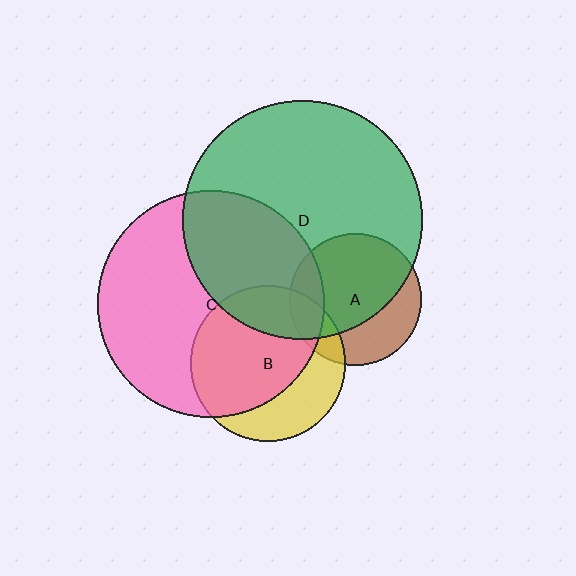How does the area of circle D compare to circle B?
Approximately 2.4 times.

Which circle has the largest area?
Circle D (green).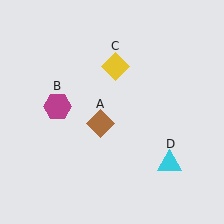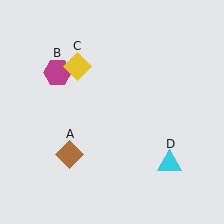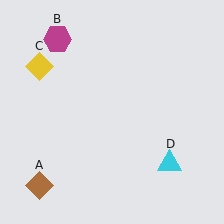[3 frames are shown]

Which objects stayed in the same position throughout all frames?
Cyan triangle (object D) remained stationary.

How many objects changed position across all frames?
3 objects changed position: brown diamond (object A), magenta hexagon (object B), yellow diamond (object C).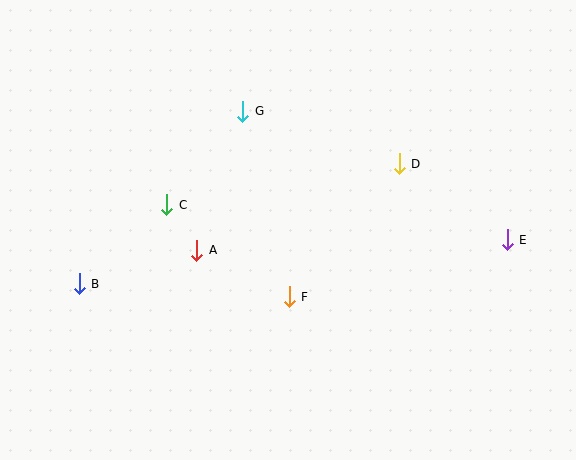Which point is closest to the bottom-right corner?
Point E is closest to the bottom-right corner.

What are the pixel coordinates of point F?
Point F is at (289, 297).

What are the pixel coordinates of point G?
Point G is at (243, 111).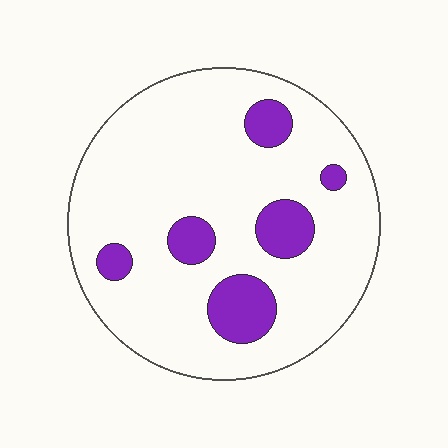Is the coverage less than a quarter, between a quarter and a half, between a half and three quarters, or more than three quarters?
Less than a quarter.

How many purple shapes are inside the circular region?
6.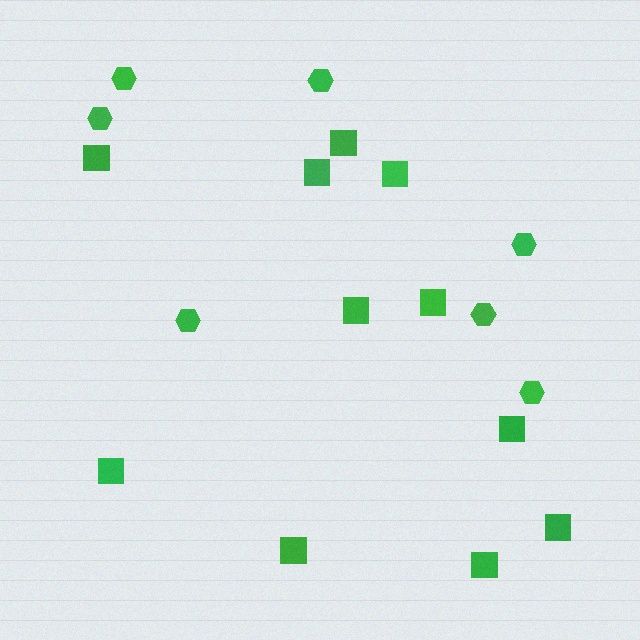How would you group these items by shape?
There are 2 groups: one group of hexagons (7) and one group of squares (11).